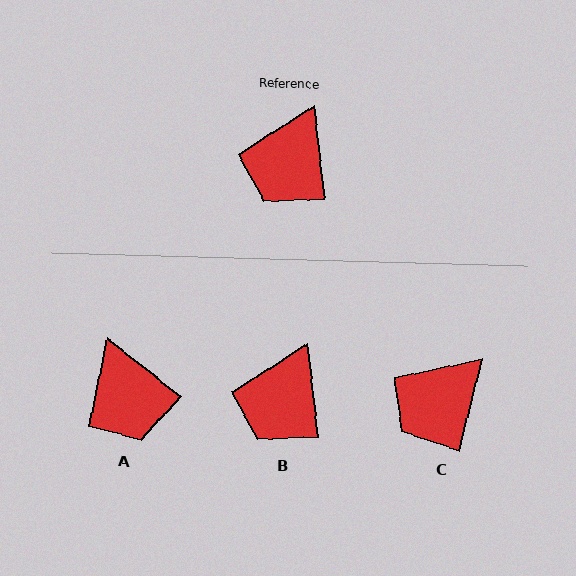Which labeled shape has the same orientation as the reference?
B.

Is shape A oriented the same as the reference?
No, it is off by about 46 degrees.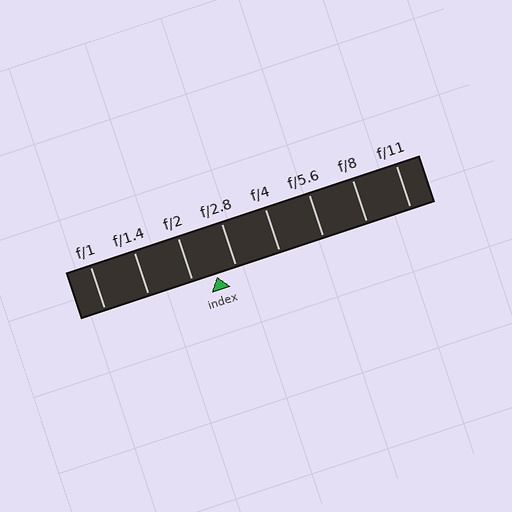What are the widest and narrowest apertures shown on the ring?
The widest aperture shown is f/1 and the narrowest is f/11.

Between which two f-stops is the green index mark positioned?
The index mark is between f/2 and f/2.8.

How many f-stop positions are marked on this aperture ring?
There are 8 f-stop positions marked.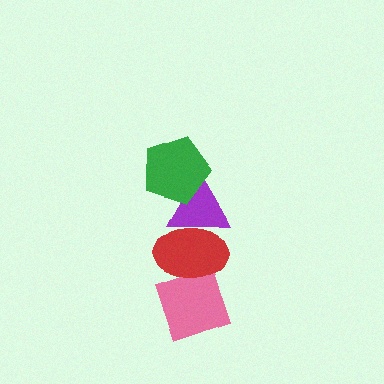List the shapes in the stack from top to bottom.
From top to bottom: the green pentagon, the purple triangle, the red ellipse, the pink diamond.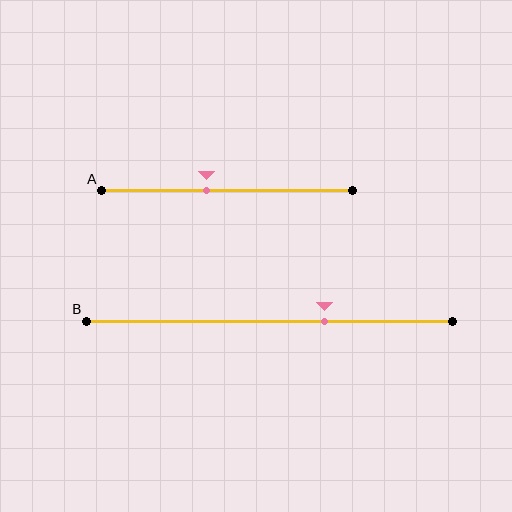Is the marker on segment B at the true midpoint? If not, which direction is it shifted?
No, the marker on segment B is shifted to the right by about 15% of the segment length.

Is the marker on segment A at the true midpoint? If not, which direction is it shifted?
No, the marker on segment A is shifted to the left by about 8% of the segment length.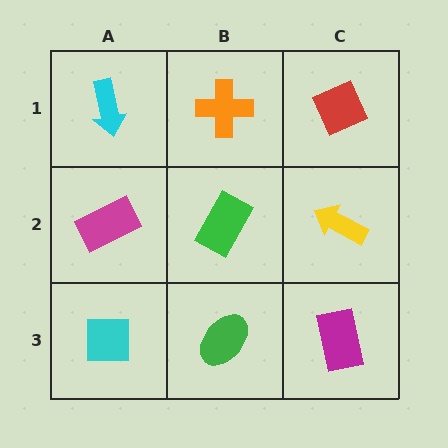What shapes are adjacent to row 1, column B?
A green rectangle (row 2, column B), a cyan arrow (row 1, column A), a red diamond (row 1, column C).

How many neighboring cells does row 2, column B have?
4.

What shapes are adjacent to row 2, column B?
An orange cross (row 1, column B), a green ellipse (row 3, column B), a magenta rectangle (row 2, column A), a yellow arrow (row 2, column C).